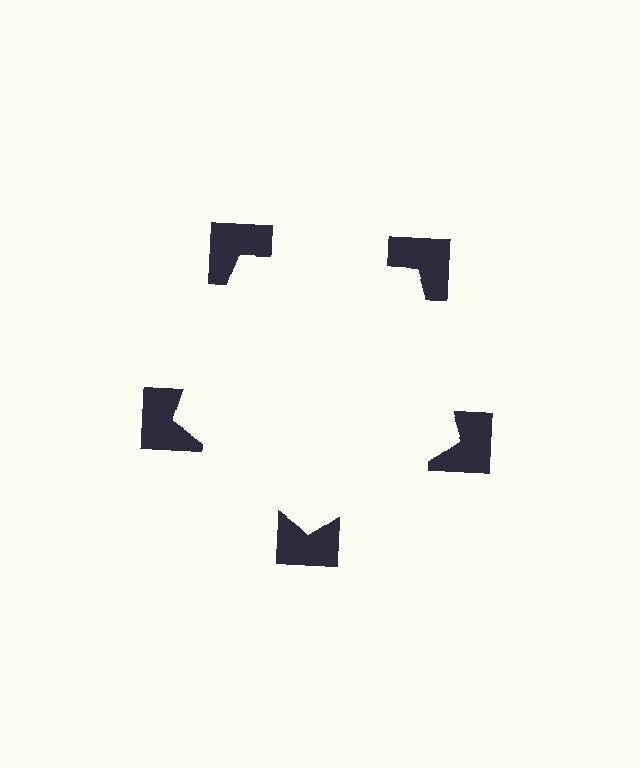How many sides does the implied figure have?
5 sides.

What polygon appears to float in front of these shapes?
An illusory pentagon — its edges are inferred from the aligned wedge cuts in the notched squares, not physically drawn.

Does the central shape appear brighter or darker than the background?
It typically appears slightly brighter than the background, even though no actual brightness change is drawn.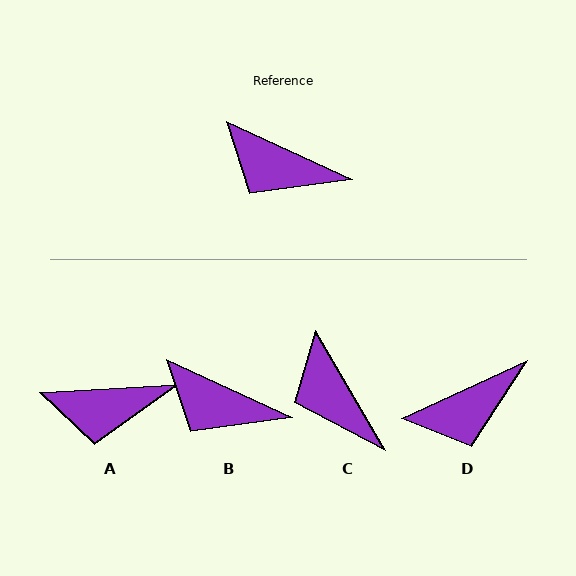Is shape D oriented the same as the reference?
No, it is off by about 50 degrees.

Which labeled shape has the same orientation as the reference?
B.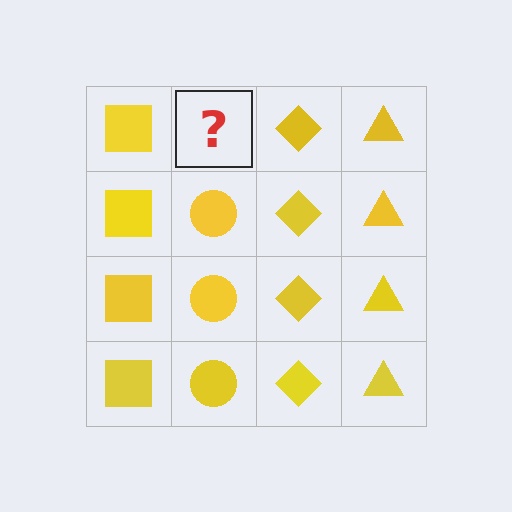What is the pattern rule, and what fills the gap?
The rule is that each column has a consistent shape. The gap should be filled with a yellow circle.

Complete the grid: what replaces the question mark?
The question mark should be replaced with a yellow circle.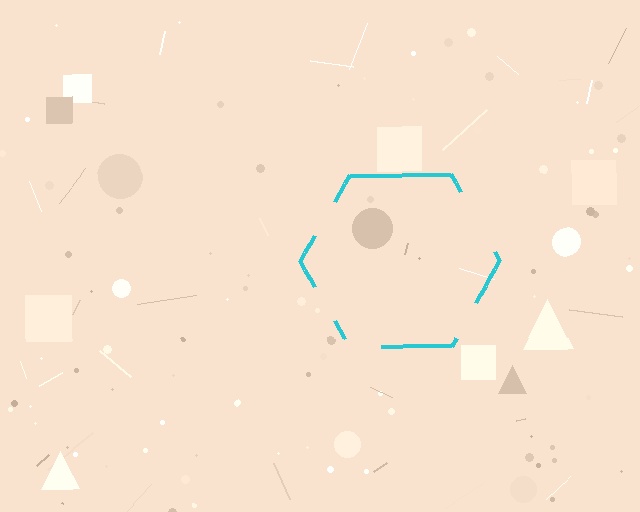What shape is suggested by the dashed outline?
The dashed outline suggests a hexagon.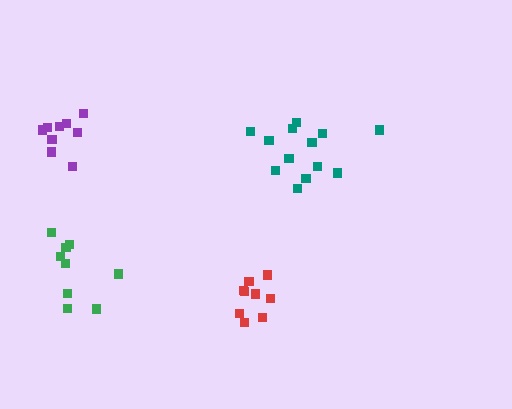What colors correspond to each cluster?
The clusters are colored: red, purple, green, teal.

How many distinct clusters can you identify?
There are 4 distinct clusters.